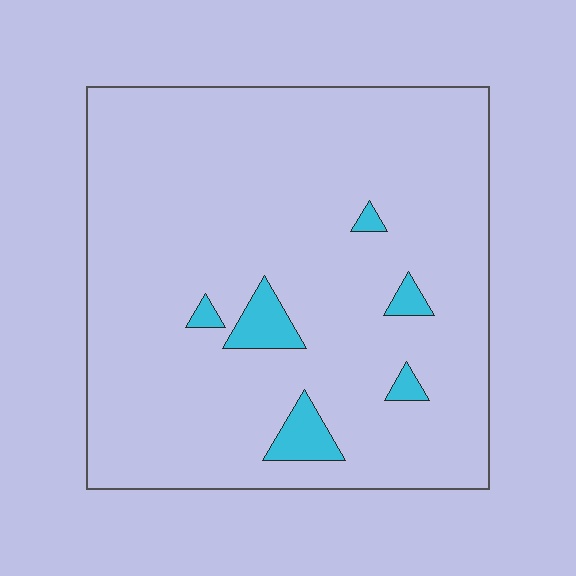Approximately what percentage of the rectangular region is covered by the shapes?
Approximately 5%.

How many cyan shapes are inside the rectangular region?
6.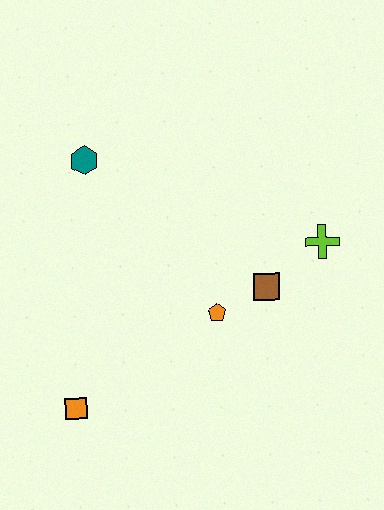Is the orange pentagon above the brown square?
No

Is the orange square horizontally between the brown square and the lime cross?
No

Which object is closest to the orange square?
The orange pentagon is closest to the orange square.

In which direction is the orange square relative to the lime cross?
The orange square is to the left of the lime cross.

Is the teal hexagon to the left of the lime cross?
Yes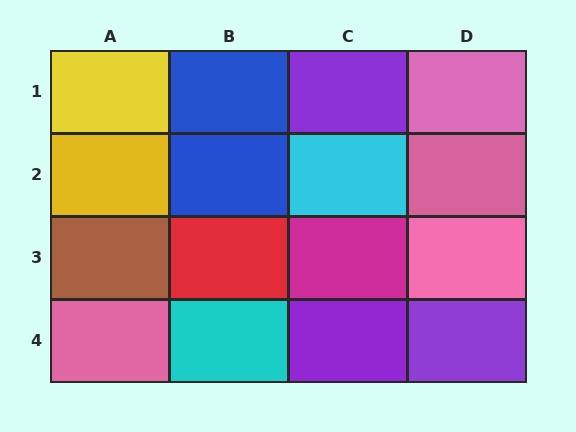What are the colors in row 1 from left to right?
Yellow, blue, purple, pink.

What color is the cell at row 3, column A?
Brown.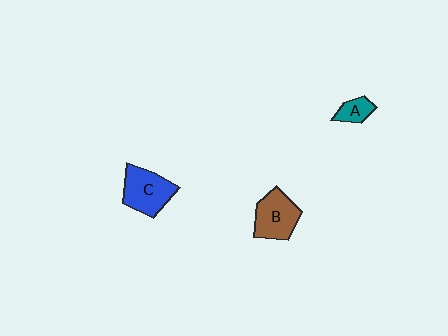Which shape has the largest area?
Shape C (blue).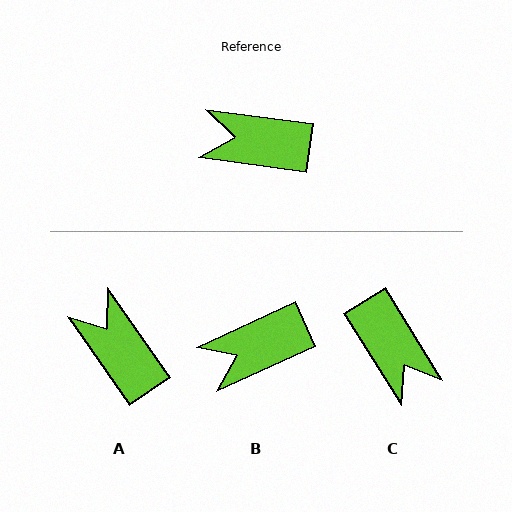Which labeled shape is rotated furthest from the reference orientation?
C, about 129 degrees away.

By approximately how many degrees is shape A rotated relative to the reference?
Approximately 48 degrees clockwise.